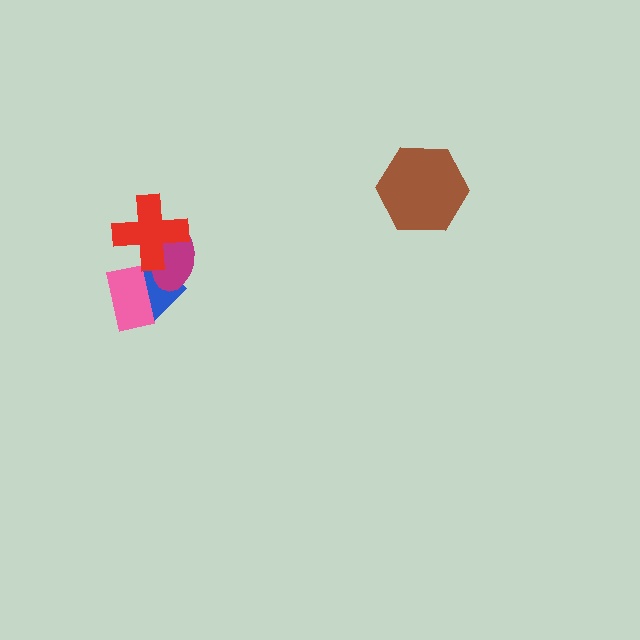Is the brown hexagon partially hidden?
No, no other shape covers it.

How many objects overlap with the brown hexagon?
0 objects overlap with the brown hexagon.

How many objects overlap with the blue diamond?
3 objects overlap with the blue diamond.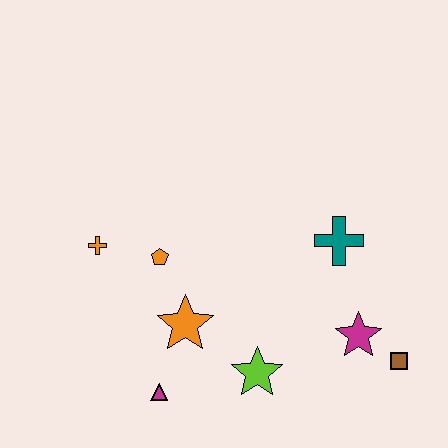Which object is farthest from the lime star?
The orange cross is farthest from the lime star.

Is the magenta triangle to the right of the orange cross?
Yes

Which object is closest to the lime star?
The orange star is closest to the lime star.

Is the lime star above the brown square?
No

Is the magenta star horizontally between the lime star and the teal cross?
No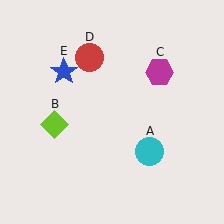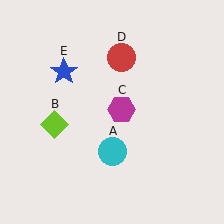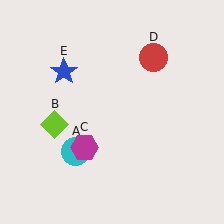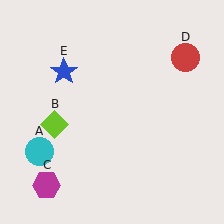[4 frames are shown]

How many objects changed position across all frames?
3 objects changed position: cyan circle (object A), magenta hexagon (object C), red circle (object D).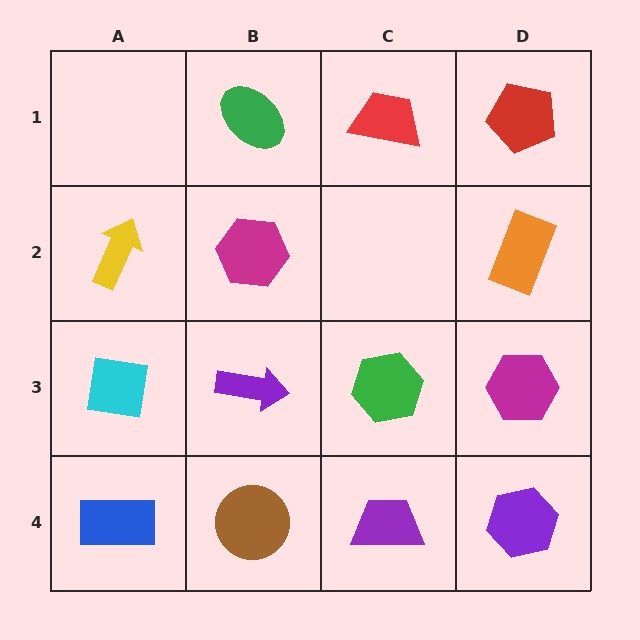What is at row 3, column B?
A purple arrow.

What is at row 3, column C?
A green hexagon.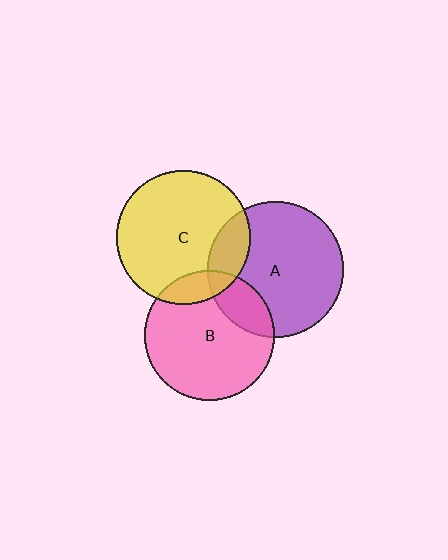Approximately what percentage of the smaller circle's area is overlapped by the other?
Approximately 15%.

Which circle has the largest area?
Circle A (purple).